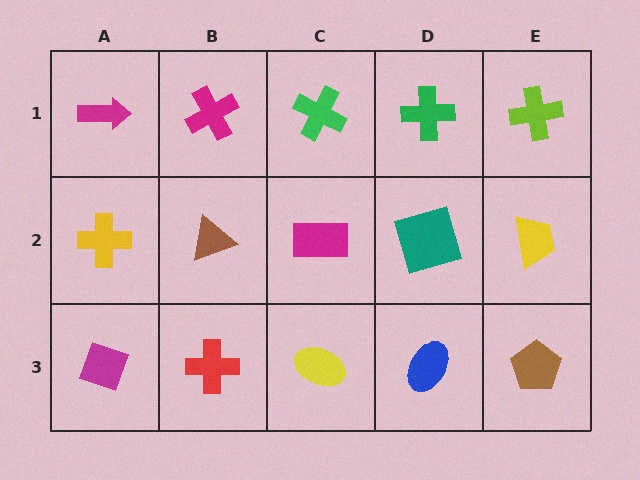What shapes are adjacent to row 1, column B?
A brown triangle (row 2, column B), a magenta arrow (row 1, column A), a green cross (row 1, column C).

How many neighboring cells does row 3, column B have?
3.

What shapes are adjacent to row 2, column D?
A green cross (row 1, column D), a blue ellipse (row 3, column D), a magenta rectangle (row 2, column C), a yellow trapezoid (row 2, column E).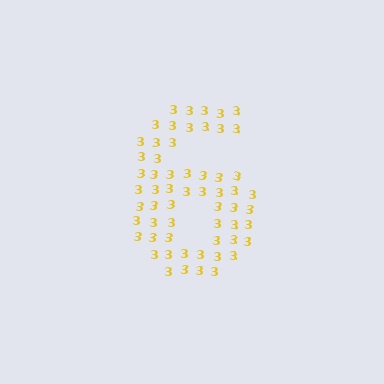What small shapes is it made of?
It is made of small digit 3's.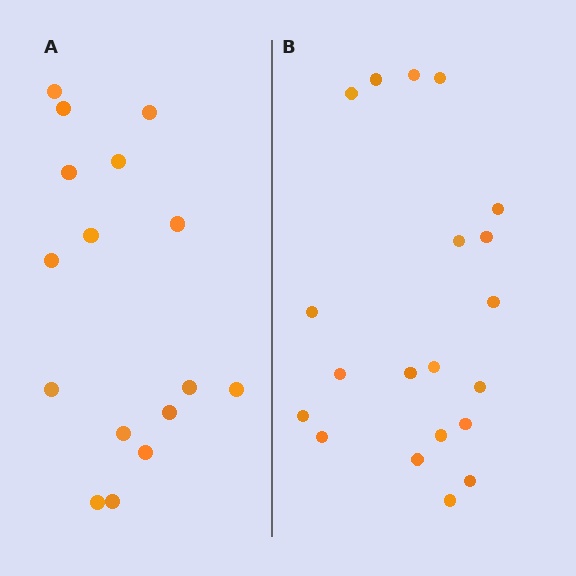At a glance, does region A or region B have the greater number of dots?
Region B (the right region) has more dots.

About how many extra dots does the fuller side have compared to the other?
Region B has about 4 more dots than region A.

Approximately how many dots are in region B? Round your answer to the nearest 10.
About 20 dots.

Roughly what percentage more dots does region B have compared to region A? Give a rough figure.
About 25% more.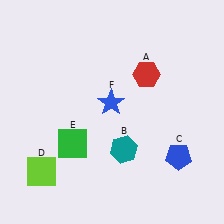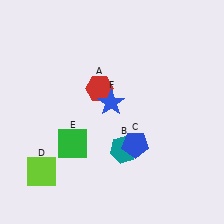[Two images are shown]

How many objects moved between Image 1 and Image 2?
2 objects moved between the two images.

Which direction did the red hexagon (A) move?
The red hexagon (A) moved left.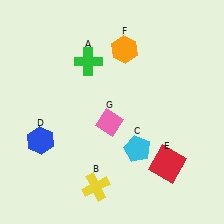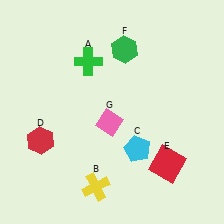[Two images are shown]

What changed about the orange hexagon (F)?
In Image 1, F is orange. In Image 2, it changed to green.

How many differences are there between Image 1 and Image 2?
There are 2 differences between the two images.